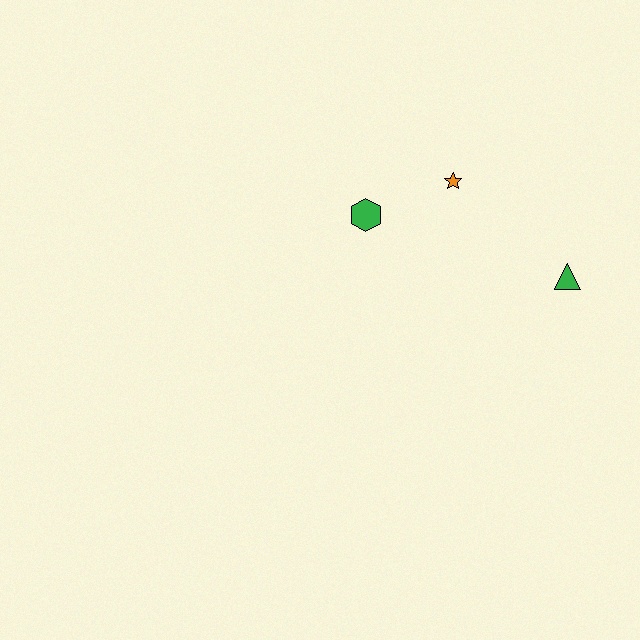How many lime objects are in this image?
There are no lime objects.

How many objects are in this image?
There are 3 objects.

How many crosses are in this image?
There are no crosses.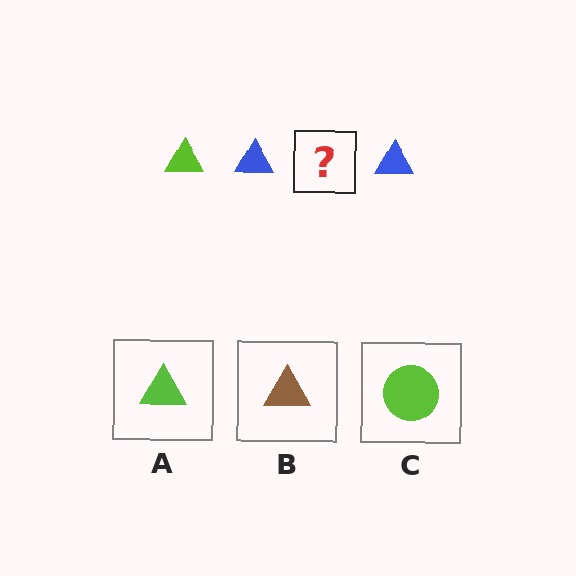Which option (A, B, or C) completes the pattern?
A.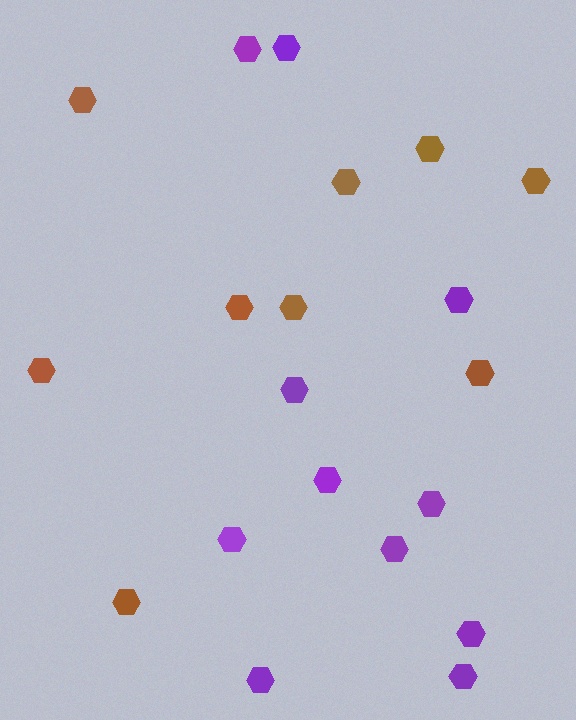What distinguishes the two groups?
There are 2 groups: one group of brown hexagons (9) and one group of purple hexagons (11).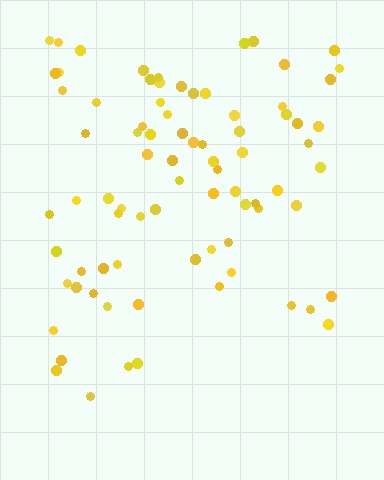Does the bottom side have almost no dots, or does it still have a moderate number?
Still a moderate number, just noticeably fewer than the top.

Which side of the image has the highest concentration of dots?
The top.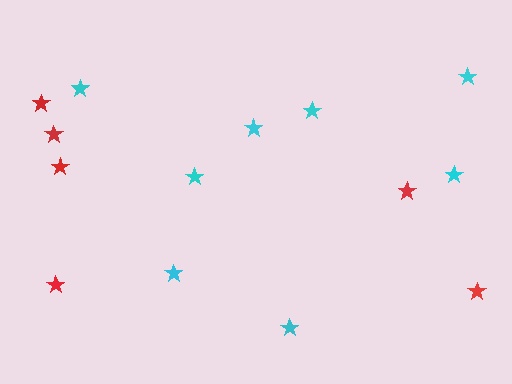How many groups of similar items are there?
There are 2 groups: one group of red stars (6) and one group of cyan stars (8).